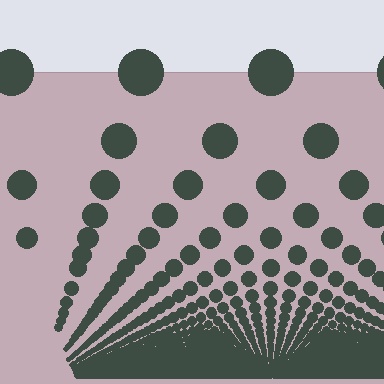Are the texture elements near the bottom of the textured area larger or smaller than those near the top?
Smaller. The gradient is inverted — elements near the bottom are smaller and denser.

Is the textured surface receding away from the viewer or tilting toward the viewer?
The surface appears to tilt toward the viewer. Texture elements get larger and sparser toward the top.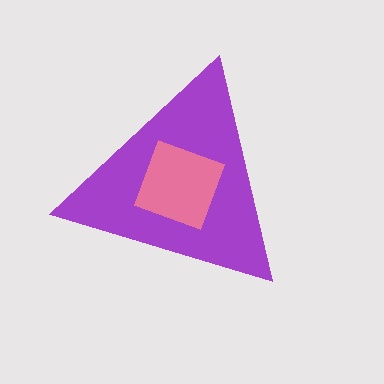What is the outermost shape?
The purple triangle.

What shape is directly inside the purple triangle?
The pink square.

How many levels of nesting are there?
2.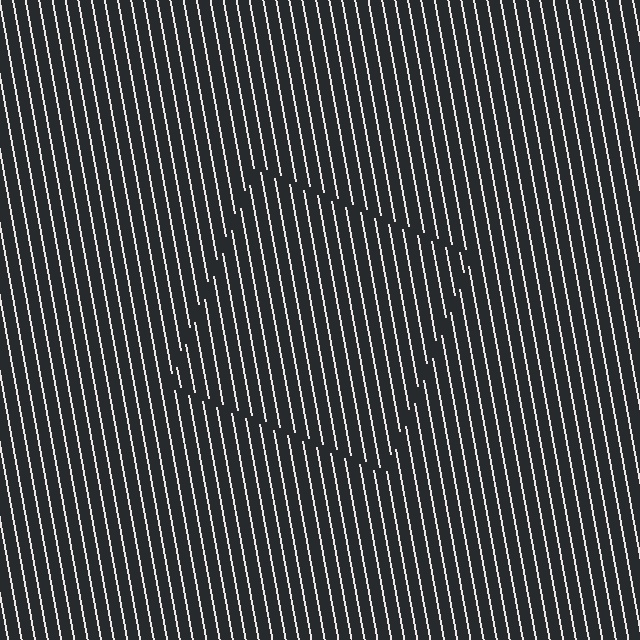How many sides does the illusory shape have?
4 sides — the line-ends trace a square.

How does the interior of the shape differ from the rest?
The interior of the shape contains the same grating, shifted by half a period — the contour is defined by the phase discontinuity where line-ends from the inner and outer gratings abut.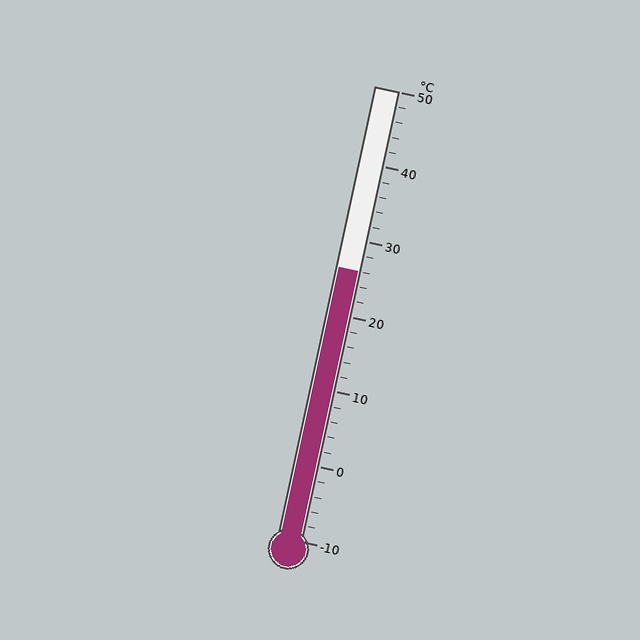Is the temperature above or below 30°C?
The temperature is below 30°C.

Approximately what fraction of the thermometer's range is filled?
The thermometer is filled to approximately 60% of its range.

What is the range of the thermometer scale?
The thermometer scale ranges from -10°C to 50°C.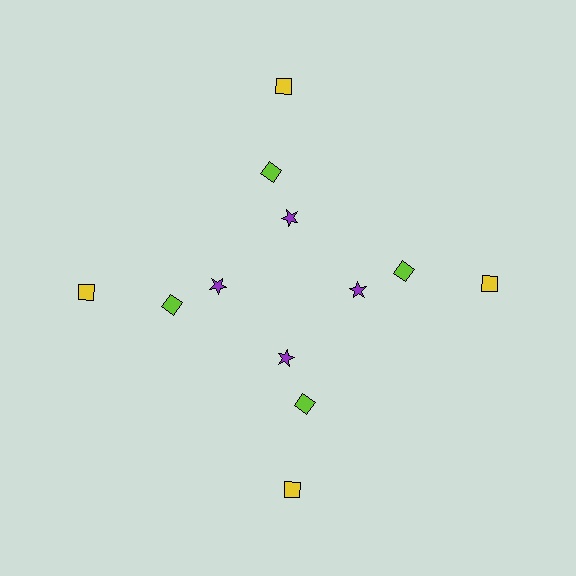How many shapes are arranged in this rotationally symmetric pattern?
There are 12 shapes, arranged in 4 groups of 3.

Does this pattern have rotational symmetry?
Yes, this pattern has 4-fold rotational symmetry. It looks the same after rotating 90 degrees around the center.